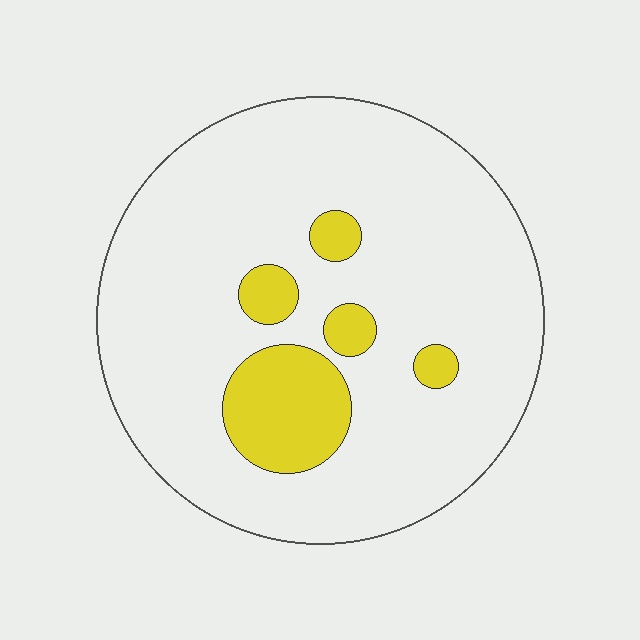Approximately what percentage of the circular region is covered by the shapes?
Approximately 15%.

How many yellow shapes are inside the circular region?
5.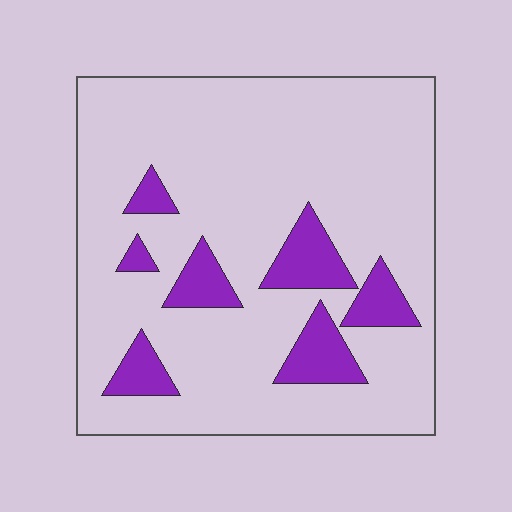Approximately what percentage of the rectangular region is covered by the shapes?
Approximately 15%.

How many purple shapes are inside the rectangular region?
7.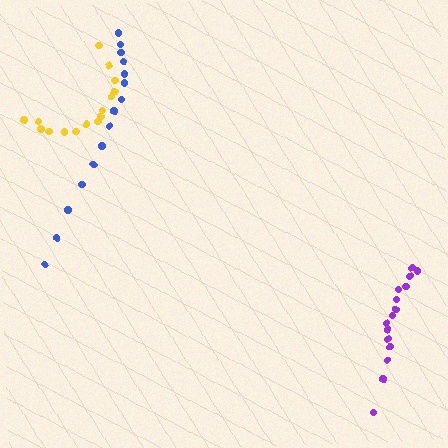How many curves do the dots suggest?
There are 3 distinct paths.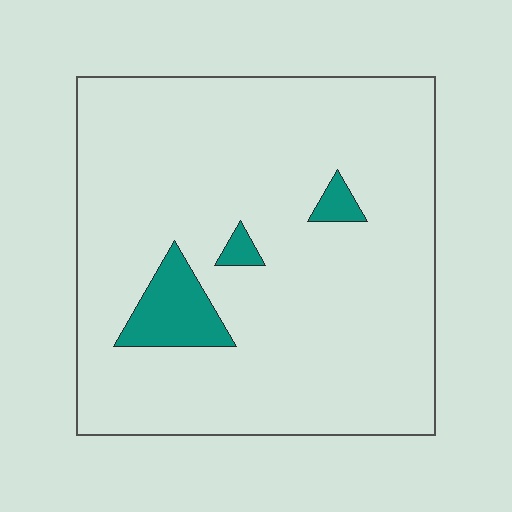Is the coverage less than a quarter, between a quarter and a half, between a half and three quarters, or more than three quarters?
Less than a quarter.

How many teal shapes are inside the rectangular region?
3.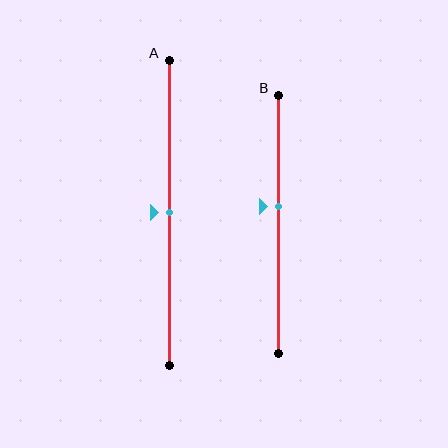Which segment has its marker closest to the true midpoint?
Segment A has its marker closest to the true midpoint.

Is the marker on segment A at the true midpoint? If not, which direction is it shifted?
Yes, the marker on segment A is at the true midpoint.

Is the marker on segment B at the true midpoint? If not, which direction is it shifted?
No, the marker on segment B is shifted upward by about 7% of the segment length.